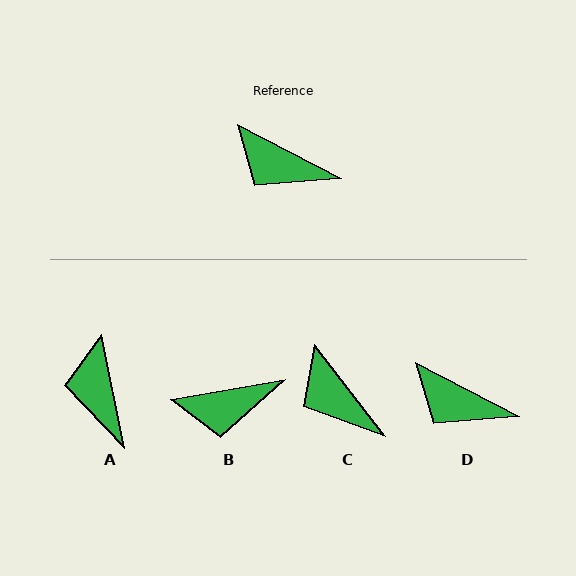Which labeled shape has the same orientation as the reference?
D.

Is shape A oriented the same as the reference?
No, it is off by about 51 degrees.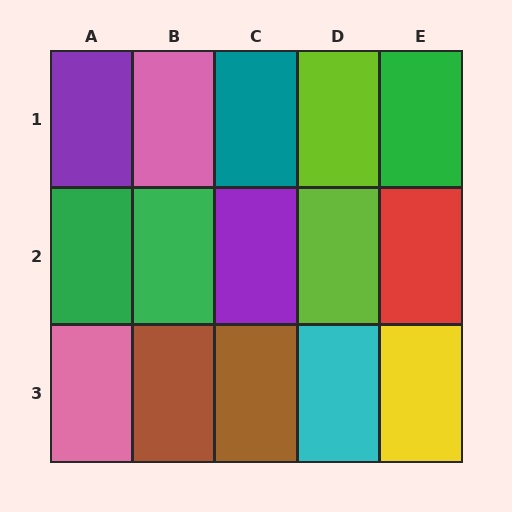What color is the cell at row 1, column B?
Pink.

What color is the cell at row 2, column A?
Green.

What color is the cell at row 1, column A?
Purple.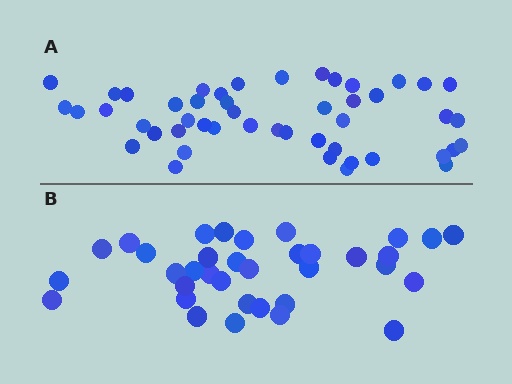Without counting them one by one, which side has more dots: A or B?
Region A (the top region) has more dots.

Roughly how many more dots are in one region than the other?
Region A has approximately 15 more dots than region B.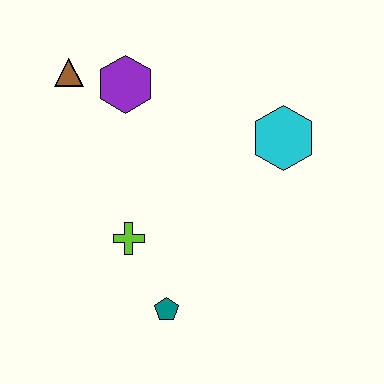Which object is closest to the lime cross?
The teal pentagon is closest to the lime cross.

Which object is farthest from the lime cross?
The cyan hexagon is farthest from the lime cross.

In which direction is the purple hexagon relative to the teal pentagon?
The purple hexagon is above the teal pentagon.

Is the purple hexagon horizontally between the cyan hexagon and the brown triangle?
Yes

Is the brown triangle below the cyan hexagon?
No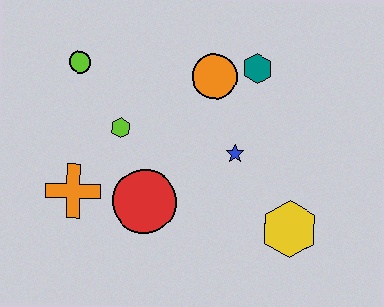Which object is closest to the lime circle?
The lime hexagon is closest to the lime circle.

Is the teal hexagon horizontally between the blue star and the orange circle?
No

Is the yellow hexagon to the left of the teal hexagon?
No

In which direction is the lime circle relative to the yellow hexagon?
The lime circle is to the left of the yellow hexagon.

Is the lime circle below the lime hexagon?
No